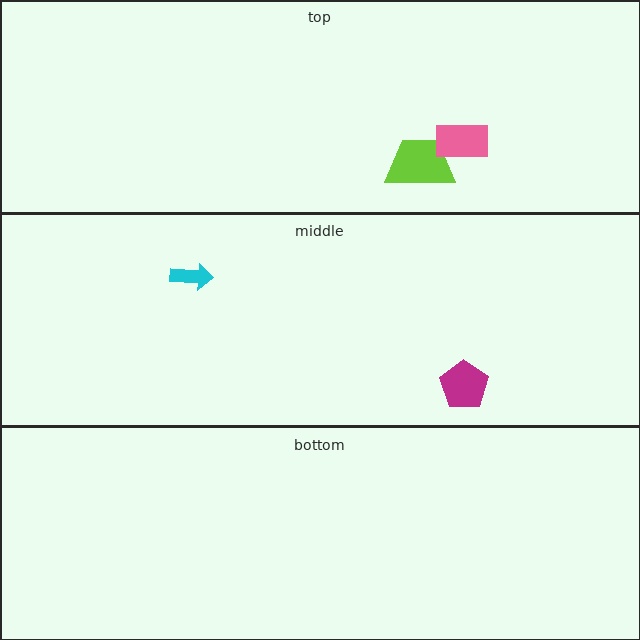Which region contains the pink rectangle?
The top region.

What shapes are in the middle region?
The cyan arrow, the magenta pentagon.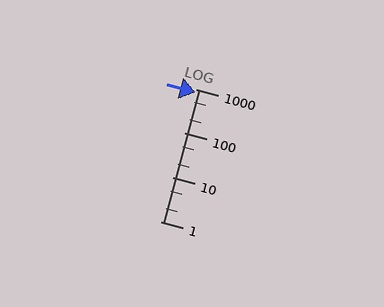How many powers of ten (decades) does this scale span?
The scale spans 3 decades, from 1 to 1000.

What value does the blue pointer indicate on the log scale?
The pointer indicates approximately 820.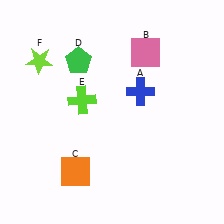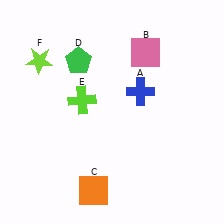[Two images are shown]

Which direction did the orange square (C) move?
The orange square (C) moved right.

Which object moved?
The orange square (C) moved right.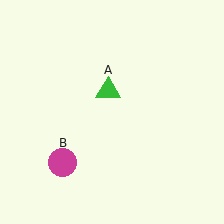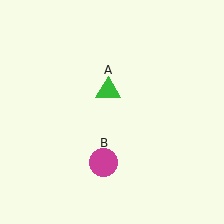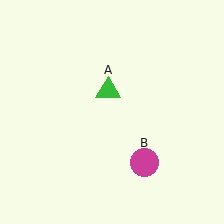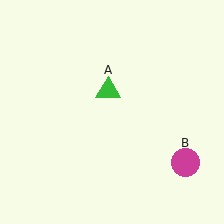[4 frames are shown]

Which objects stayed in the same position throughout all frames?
Green triangle (object A) remained stationary.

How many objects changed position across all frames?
1 object changed position: magenta circle (object B).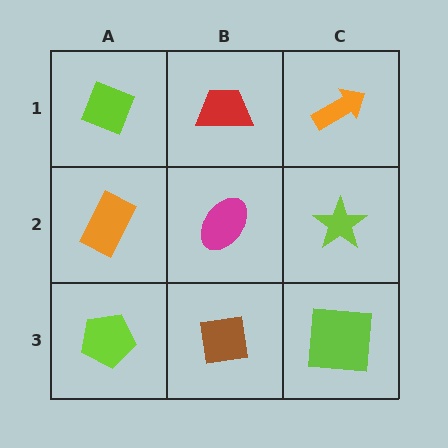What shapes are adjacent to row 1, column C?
A lime star (row 2, column C), a red trapezoid (row 1, column B).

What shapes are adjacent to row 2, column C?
An orange arrow (row 1, column C), a lime square (row 3, column C), a magenta ellipse (row 2, column B).